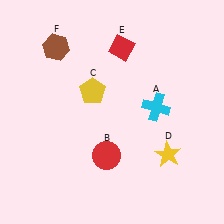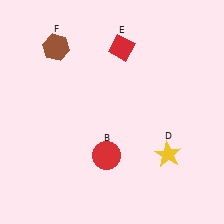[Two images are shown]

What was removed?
The cyan cross (A), the yellow pentagon (C) were removed in Image 2.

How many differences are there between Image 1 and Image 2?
There are 2 differences between the two images.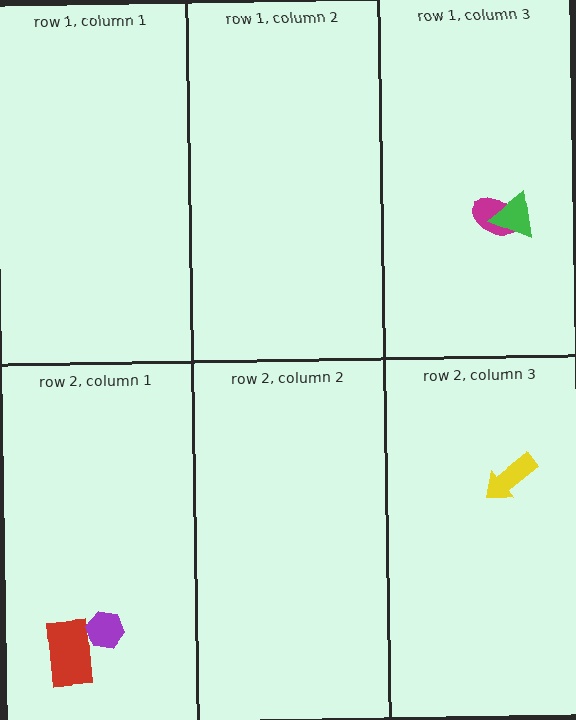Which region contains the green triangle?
The row 1, column 3 region.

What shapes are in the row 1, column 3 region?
The magenta ellipse, the green triangle.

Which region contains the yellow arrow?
The row 2, column 3 region.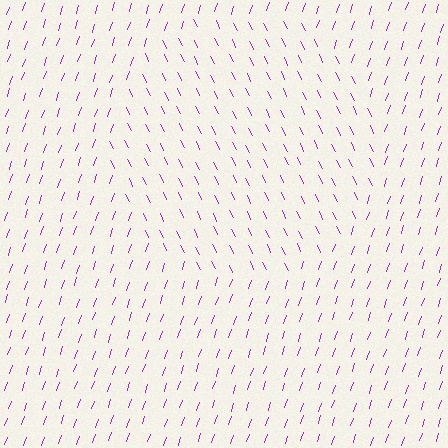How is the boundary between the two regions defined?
The boundary is defined purely by a change in line orientation (approximately 45 degrees difference). All lines are the same color and thickness.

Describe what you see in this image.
The image is filled with small purple line segments. A circle region in the image has lines oriented differently from the surrounding lines, creating a visible texture boundary.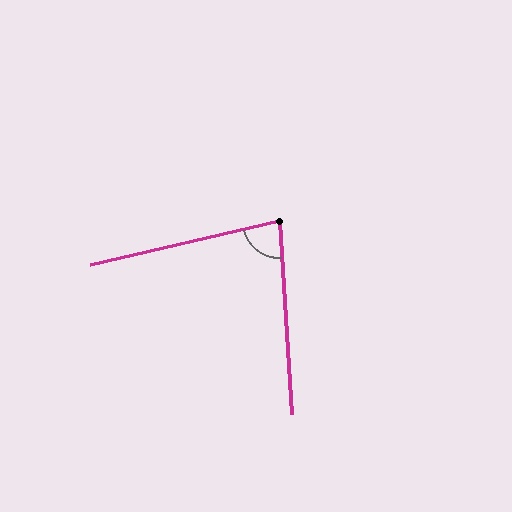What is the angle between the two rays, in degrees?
Approximately 80 degrees.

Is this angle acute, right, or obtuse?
It is acute.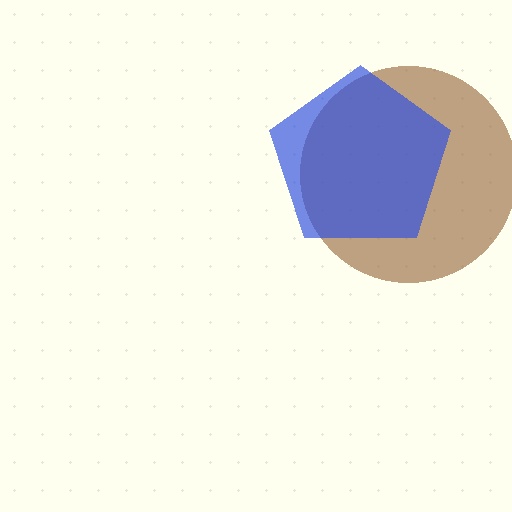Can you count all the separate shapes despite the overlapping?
Yes, there are 2 separate shapes.